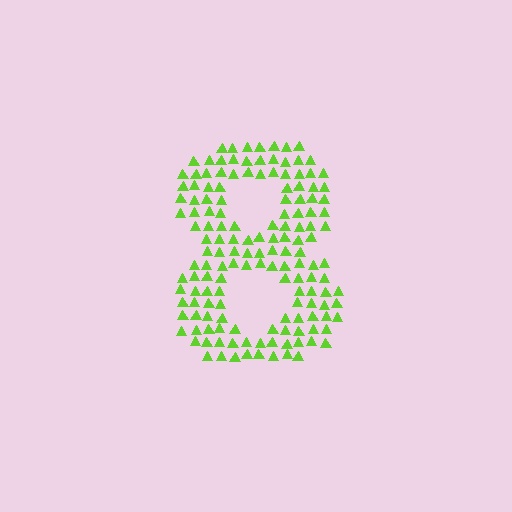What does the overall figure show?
The overall figure shows the digit 8.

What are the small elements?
The small elements are triangles.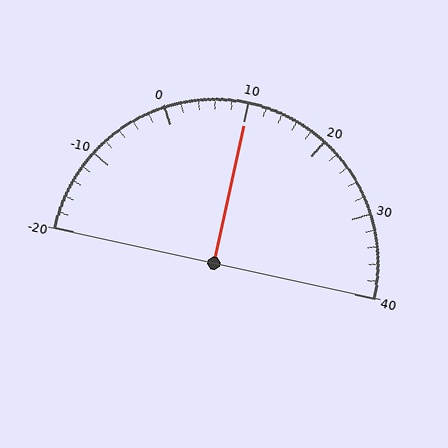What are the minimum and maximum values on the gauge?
The gauge ranges from -20 to 40.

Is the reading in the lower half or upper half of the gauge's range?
The reading is in the upper half of the range (-20 to 40).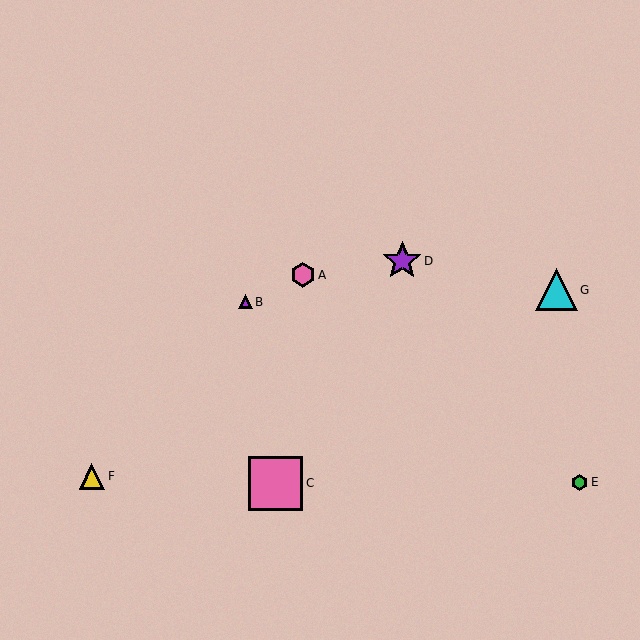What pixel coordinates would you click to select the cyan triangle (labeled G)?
Click at (557, 290) to select the cyan triangle G.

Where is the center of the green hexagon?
The center of the green hexagon is at (580, 482).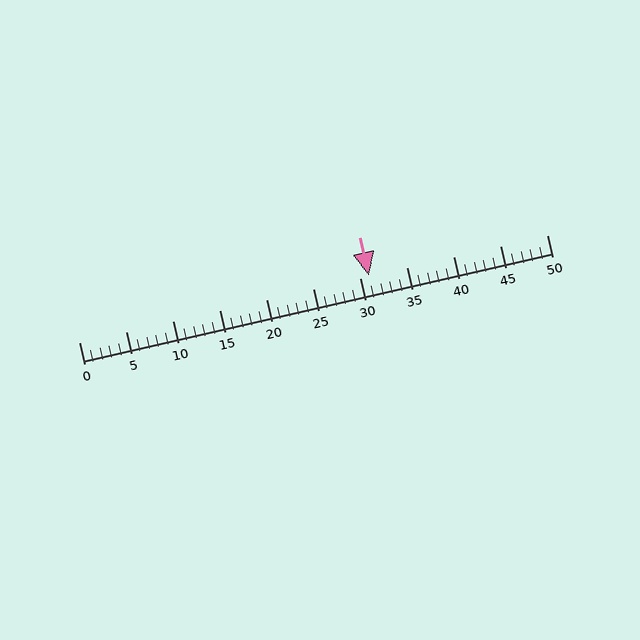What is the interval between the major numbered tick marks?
The major tick marks are spaced 5 units apart.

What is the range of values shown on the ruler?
The ruler shows values from 0 to 50.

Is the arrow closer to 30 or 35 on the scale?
The arrow is closer to 30.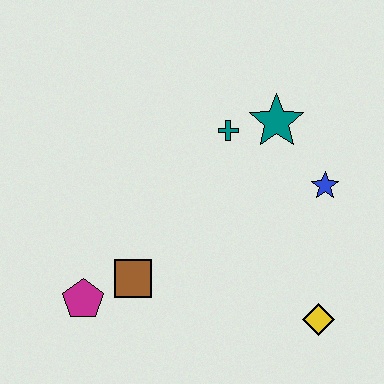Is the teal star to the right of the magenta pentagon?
Yes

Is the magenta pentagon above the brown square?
No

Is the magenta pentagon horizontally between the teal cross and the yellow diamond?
No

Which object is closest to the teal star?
The teal cross is closest to the teal star.